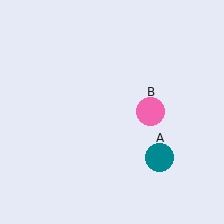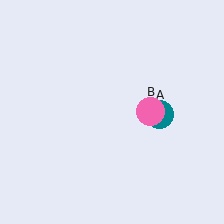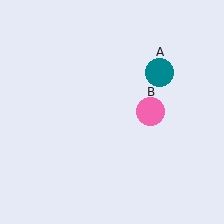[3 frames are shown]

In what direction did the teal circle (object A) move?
The teal circle (object A) moved up.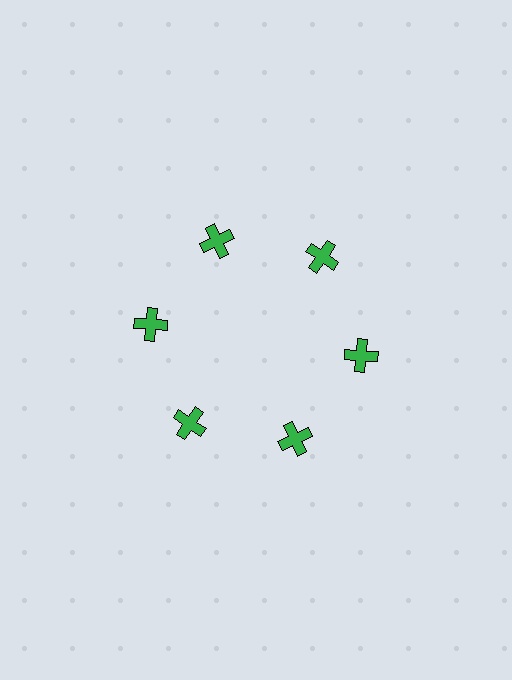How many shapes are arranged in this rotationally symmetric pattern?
There are 6 shapes, arranged in 6 groups of 1.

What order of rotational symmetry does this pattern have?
This pattern has 6-fold rotational symmetry.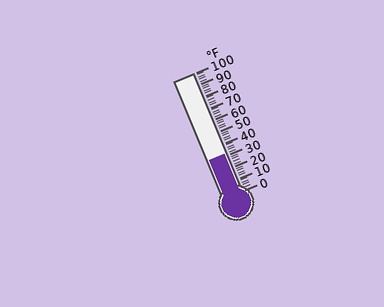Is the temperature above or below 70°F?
The temperature is below 70°F.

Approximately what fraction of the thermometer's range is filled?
The thermometer is filled to approximately 30% of its range.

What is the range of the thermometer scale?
The thermometer scale ranges from 0°F to 100°F.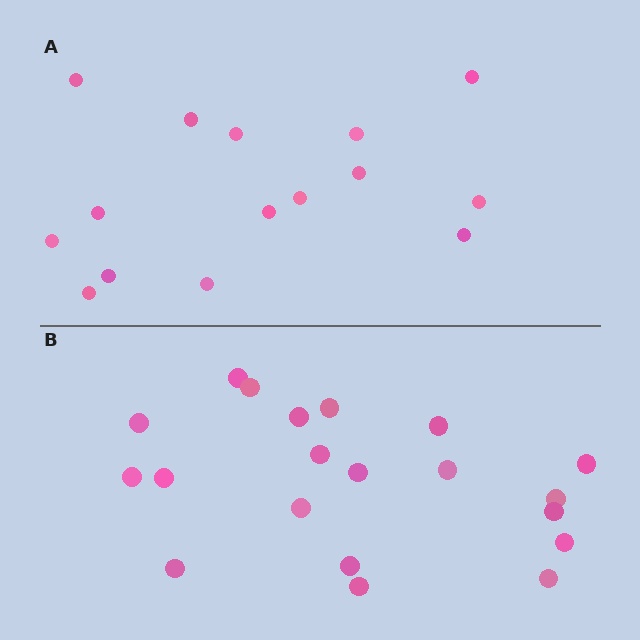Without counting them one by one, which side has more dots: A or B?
Region B (the bottom region) has more dots.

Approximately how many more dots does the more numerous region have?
Region B has about 5 more dots than region A.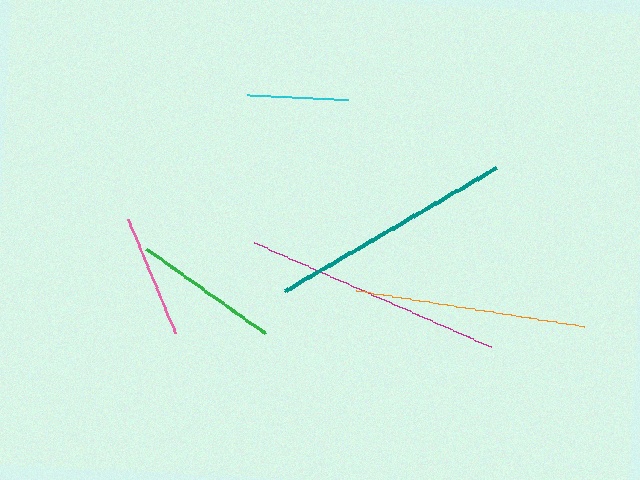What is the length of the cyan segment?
The cyan segment is approximately 101 pixels long.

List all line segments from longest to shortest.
From longest to shortest: magenta, teal, orange, green, pink, cyan.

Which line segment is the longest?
The magenta line is the longest at approximately 259 pixels.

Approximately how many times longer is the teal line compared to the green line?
The teal line is approximately 1.7 times the length of the green line.